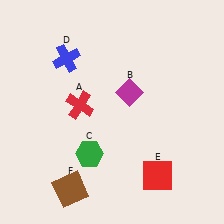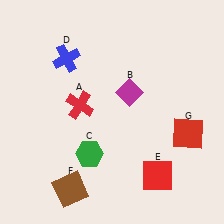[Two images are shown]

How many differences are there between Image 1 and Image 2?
There is 1 difference between the two images.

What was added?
A red square (G) was added in Image 2.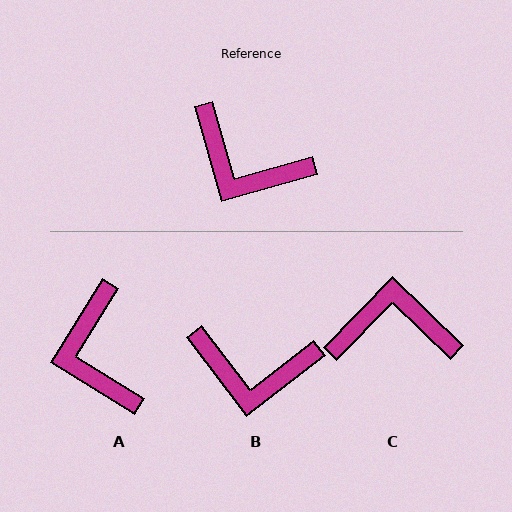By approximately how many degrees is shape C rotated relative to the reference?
Approximately 150 degrees clockwise.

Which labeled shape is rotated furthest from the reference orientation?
C, about 150 degrees away.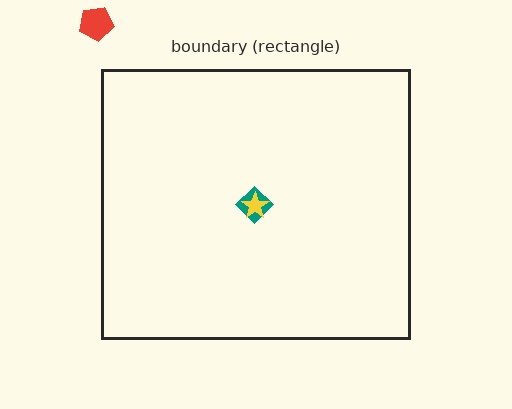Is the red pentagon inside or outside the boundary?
Outside.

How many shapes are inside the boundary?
2 inside, 1 outside.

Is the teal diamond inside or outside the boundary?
Inside.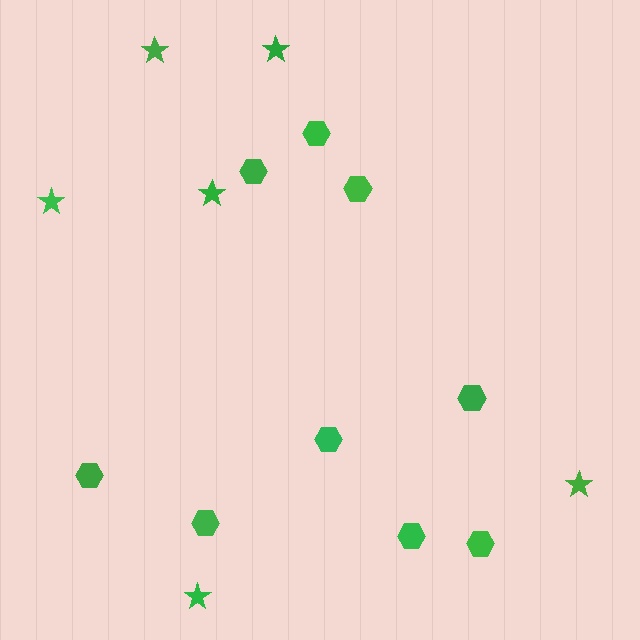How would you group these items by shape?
There are 2 groups: one group of stars (6) and one group of hexagons (9).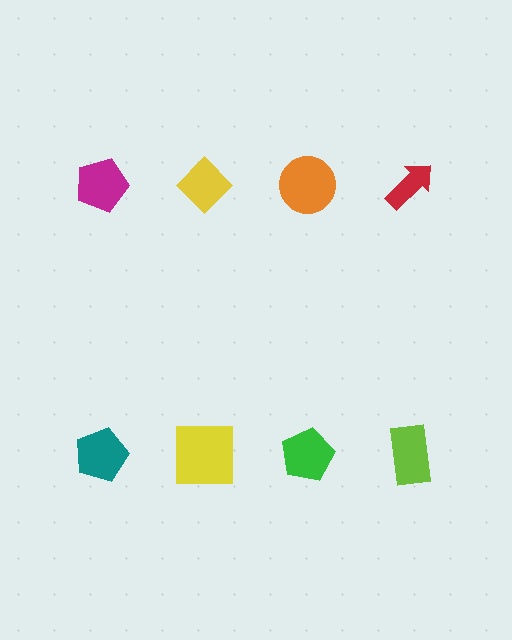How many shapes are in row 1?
4 shapes.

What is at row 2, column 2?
A yellow square.